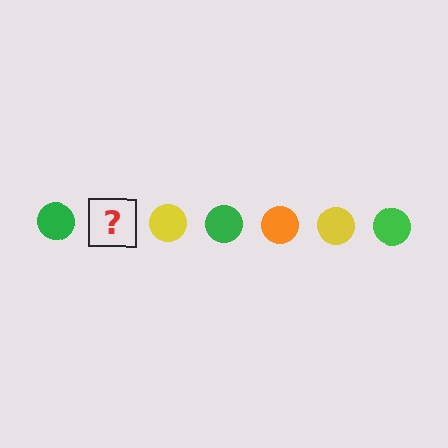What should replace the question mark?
The question mark should be replaced with an orange circle.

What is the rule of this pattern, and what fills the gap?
The rule is that the pattern cycles through green, orange, yellow circles. The gap should be filled with an orange circle.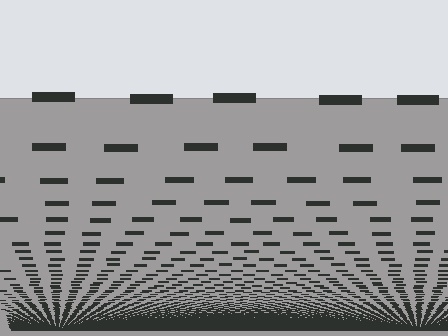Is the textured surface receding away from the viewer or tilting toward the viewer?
The surface appears to tilt toward the viewer. Texture elements get larger and sparser toward the top.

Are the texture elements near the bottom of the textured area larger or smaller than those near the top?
Smaller. The gradient is inverted — elements near the bottom are smaller and denser.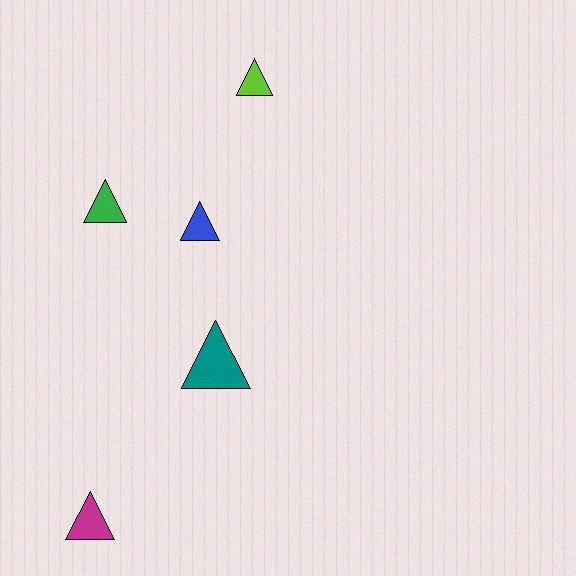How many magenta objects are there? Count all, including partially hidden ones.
There is 1 magenta object.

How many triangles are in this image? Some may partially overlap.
There are 5 triangles.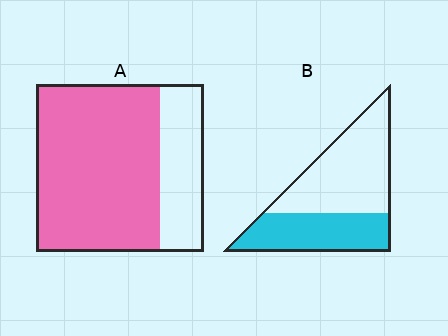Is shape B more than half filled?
No.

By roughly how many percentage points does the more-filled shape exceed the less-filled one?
By roughly 35 percentage points (A over B).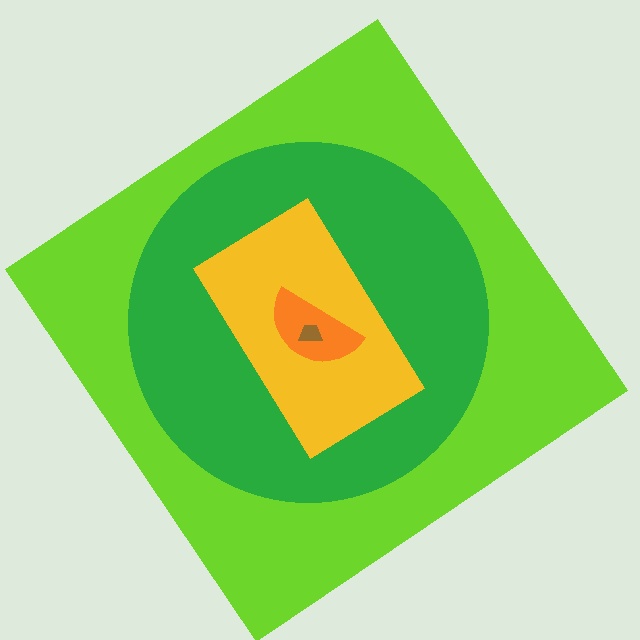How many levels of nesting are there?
5.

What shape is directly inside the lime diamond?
The green circle.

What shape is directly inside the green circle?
The yellow rectangle.